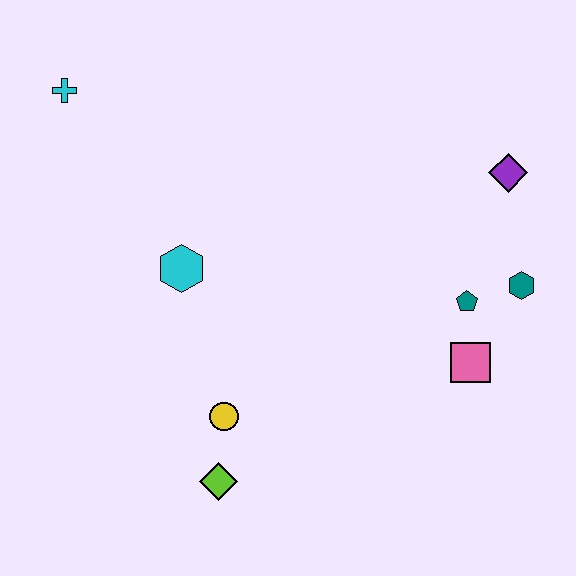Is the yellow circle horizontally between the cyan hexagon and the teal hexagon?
Yes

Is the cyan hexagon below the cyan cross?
Yes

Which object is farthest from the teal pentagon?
The cyan cross is farthest from the teal pentagon.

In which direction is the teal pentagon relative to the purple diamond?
The teal pentagon is below the purple diamond.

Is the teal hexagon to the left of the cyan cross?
No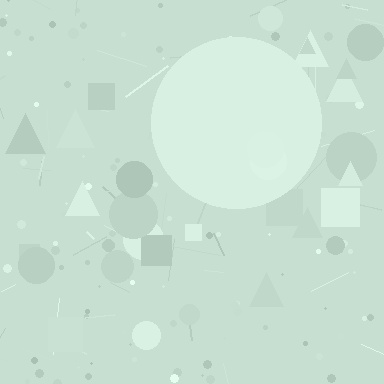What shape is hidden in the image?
A circle is hidden in the image.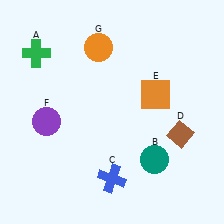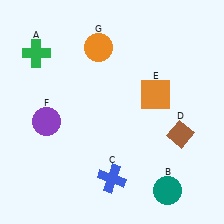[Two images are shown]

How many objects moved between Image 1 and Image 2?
1 object moved between the two images.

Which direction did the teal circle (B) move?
The teal circle (B) moved down.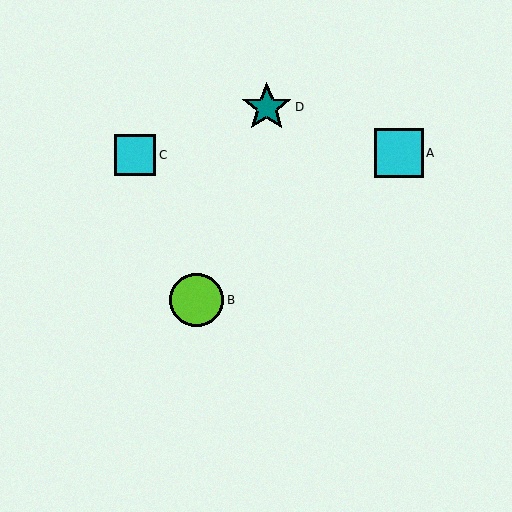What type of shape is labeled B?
Shape B is a lime circle.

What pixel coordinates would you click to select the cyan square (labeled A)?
Click at (399, 153) to select the cyan square A.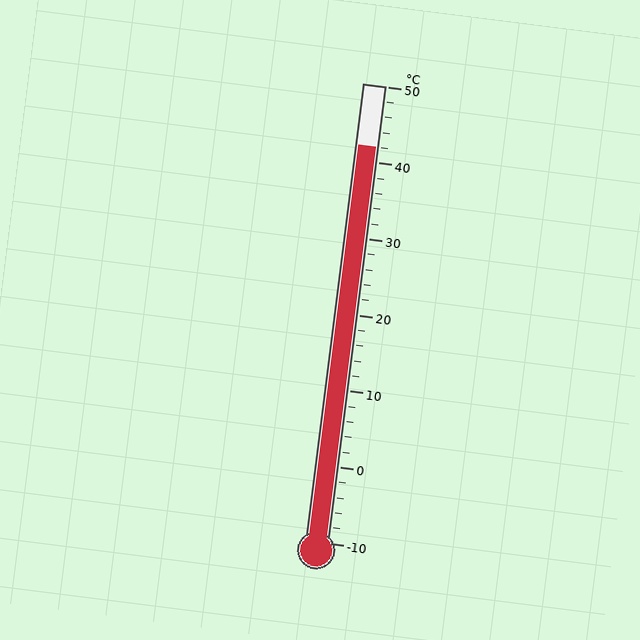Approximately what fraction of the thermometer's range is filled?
The thermometer is filled to approximately 85% of its range.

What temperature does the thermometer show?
The thermometer shows approximately 42°C.